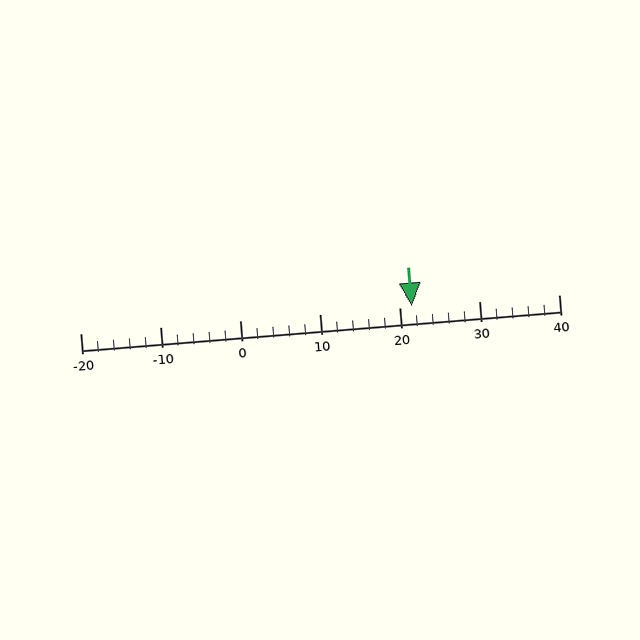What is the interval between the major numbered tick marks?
The major tick marks are spaced 10 units apart.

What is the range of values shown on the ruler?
The ruler shows values from -20 to 40.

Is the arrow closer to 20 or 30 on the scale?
The arrow is closer to 20.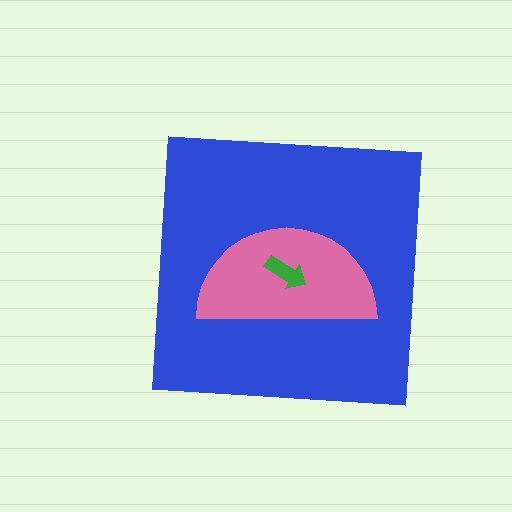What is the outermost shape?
The blue square.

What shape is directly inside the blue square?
The pink semicircle.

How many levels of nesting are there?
3.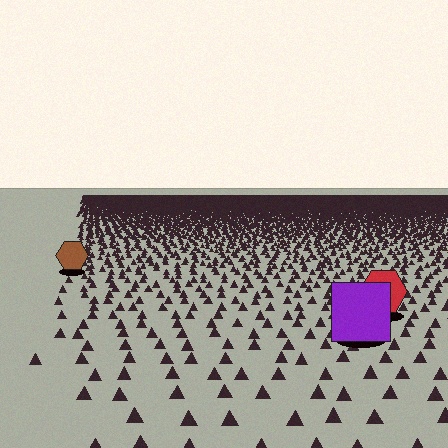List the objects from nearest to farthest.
From nearest to farthest: the purple square, the red hexagon, the brown hexagon.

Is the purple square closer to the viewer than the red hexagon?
Yes. The purple square is closer — you can tell from the texture gradient: the ground texture is coarser near it.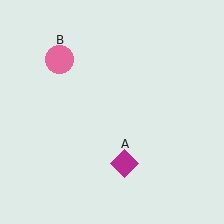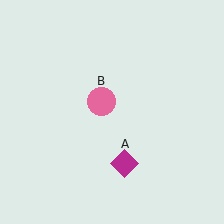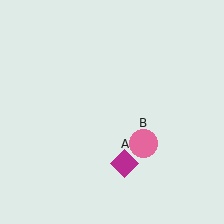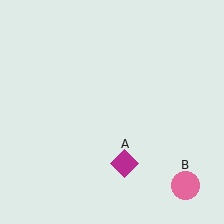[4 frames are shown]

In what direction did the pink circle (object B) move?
The pink circle (object B) moved down and to the right.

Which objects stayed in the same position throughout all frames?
Magenta diamond (object A) remained stationary.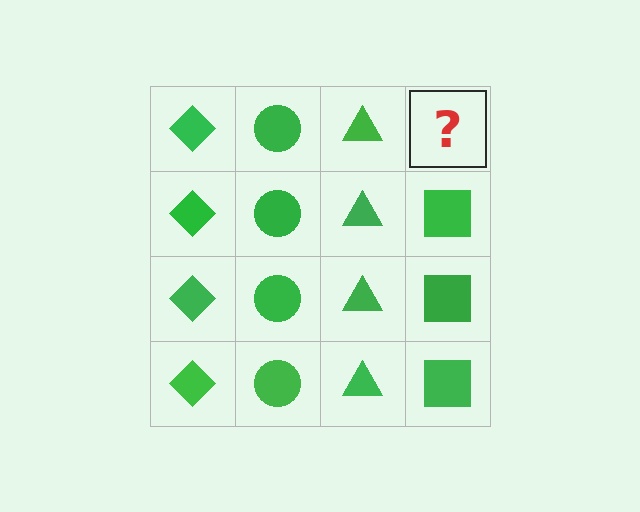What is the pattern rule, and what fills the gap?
The rule is that each column has a consistent shape. The gap should be filled with a green square.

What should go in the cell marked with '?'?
The missing cell should contain a green square.